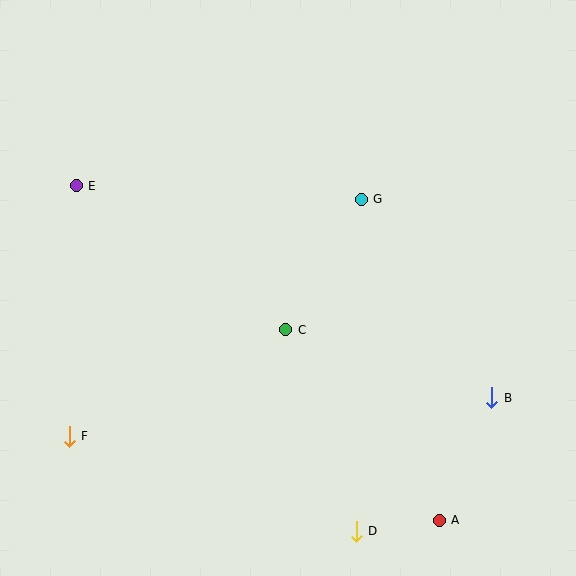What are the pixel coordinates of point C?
Point C is at (286, 330).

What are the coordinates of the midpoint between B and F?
The midpoint between B and F is at (280, 417).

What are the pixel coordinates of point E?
Point E is at (76, 186).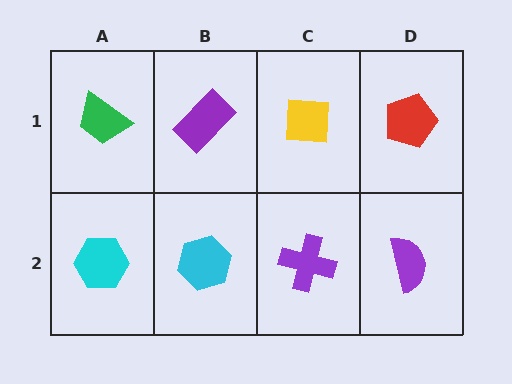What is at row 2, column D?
A purple semicircle.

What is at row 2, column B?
A cyan hexagon.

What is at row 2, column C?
A purple cross.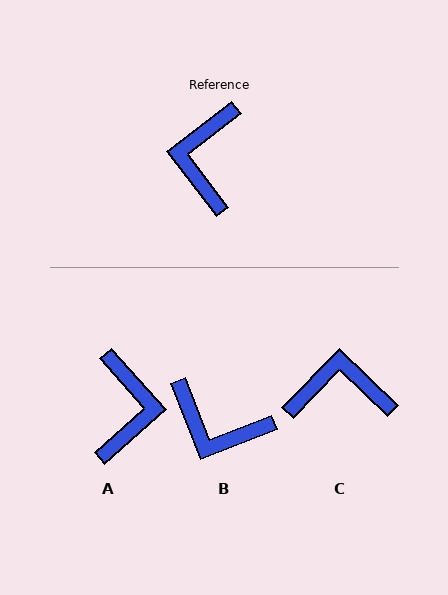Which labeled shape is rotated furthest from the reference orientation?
A, about 176 degrees away.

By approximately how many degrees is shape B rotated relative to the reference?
Approximately 74 degrees counter-clockwise.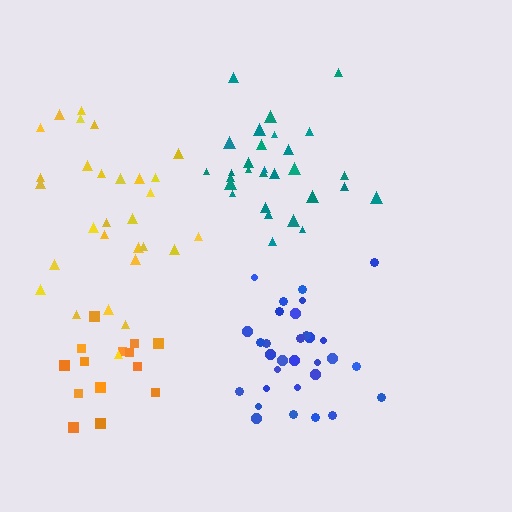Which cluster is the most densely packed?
Blue.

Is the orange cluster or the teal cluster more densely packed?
Teal.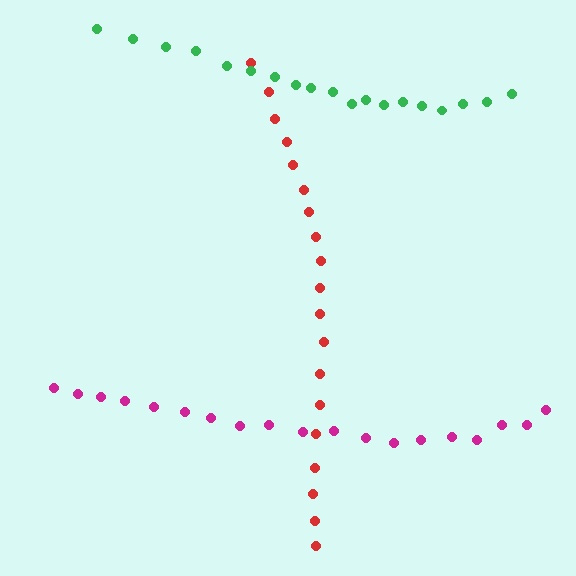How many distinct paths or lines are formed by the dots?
There are 3 distinct paths.